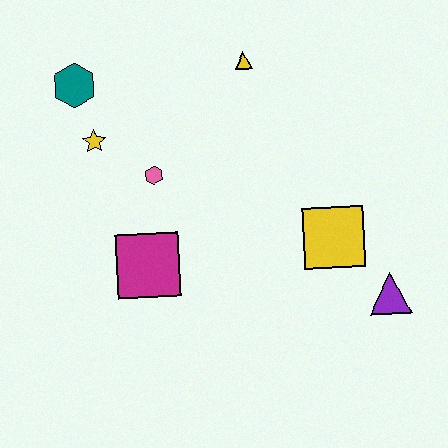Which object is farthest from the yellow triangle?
The purple triangle is farthest from the yellow triangle.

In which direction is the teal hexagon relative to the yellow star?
The teal hexagon is above the yellow star.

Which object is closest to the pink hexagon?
The yellow star is closest to the pink hexagon.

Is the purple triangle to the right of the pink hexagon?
Yes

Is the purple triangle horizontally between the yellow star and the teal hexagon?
No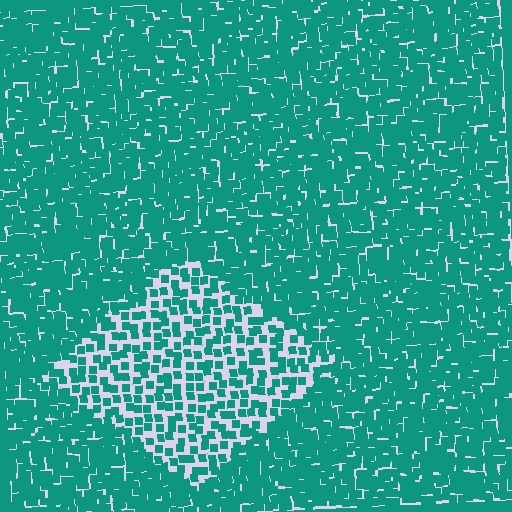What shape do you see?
I see a diamond.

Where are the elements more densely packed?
The elements are more densely packed outside the diamond boundary.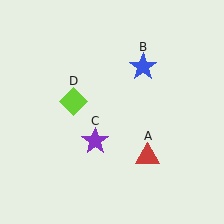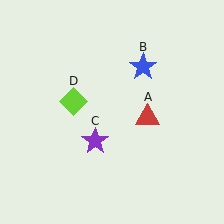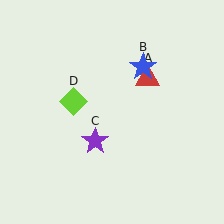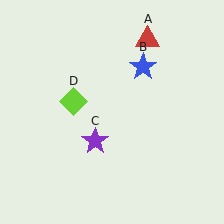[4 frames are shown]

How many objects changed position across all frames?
1 object changed position: red triangle (object A).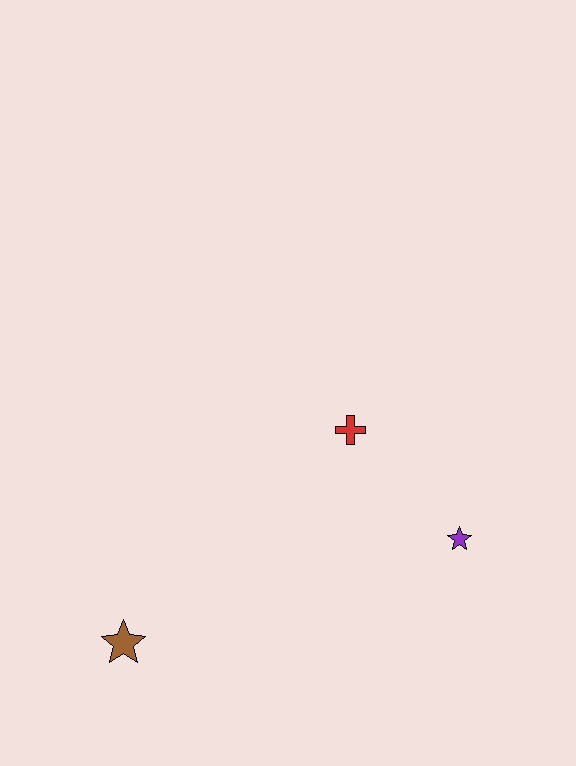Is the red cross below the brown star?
No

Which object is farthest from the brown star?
The purple star is farthest from the brown star.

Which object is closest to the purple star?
The red cross is closest to the purple star.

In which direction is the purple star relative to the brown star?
The purple star is to the right of the brown star.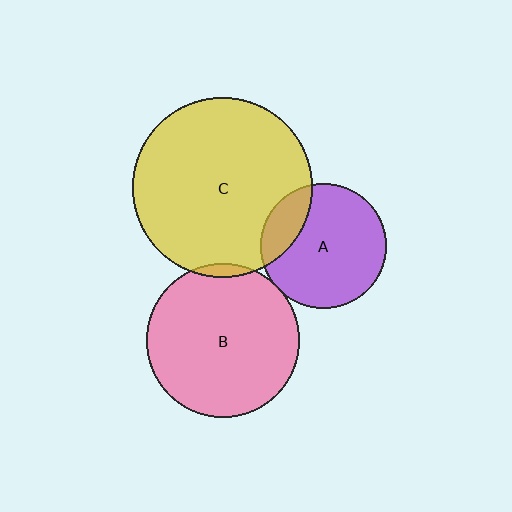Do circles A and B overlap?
Yes.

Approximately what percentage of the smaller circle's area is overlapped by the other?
Approximately 5%.